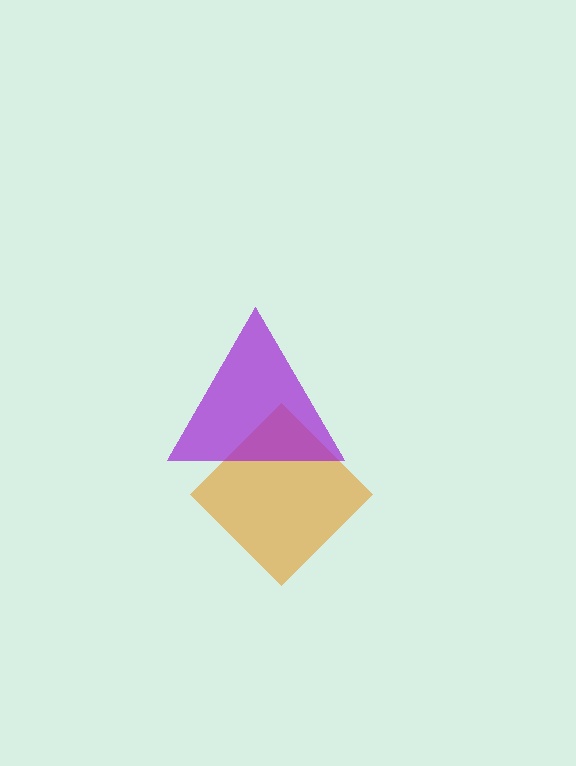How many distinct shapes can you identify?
There are 2 distinct shapes: an orange diamond, a purple triangle.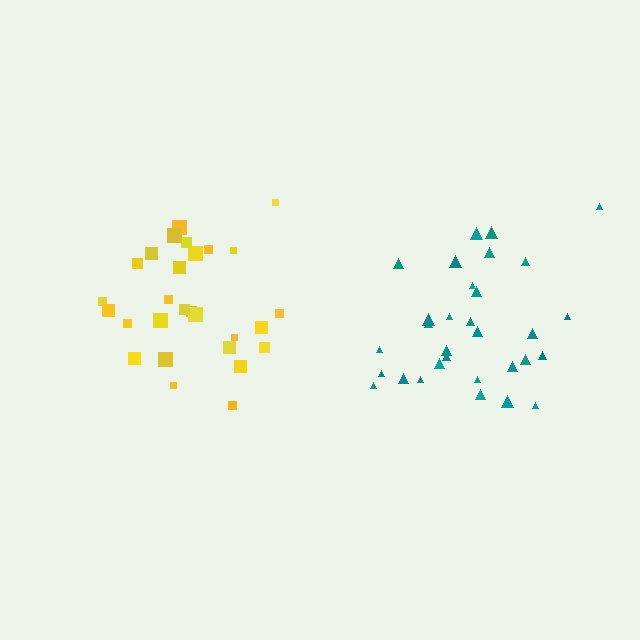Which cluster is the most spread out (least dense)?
Teal.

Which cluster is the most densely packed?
Yellow.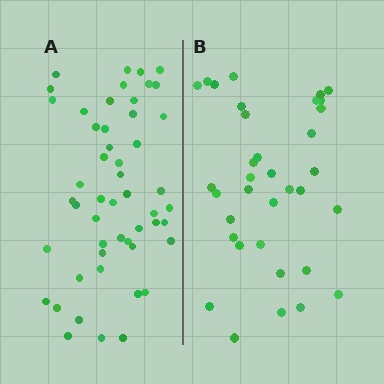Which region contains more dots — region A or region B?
Region A (the left region) has more dots.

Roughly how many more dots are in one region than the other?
Region A has approximately 15 more dots than region B.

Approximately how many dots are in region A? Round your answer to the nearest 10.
About 50 dots. (The exact count is 51, which rounds to 50.)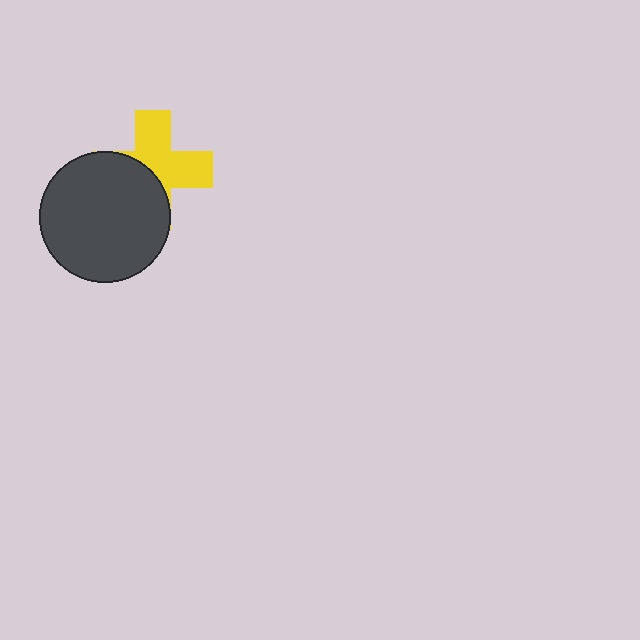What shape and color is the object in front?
The object in front is a dark gray circle.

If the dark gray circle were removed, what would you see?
You would see the complete yellow cross.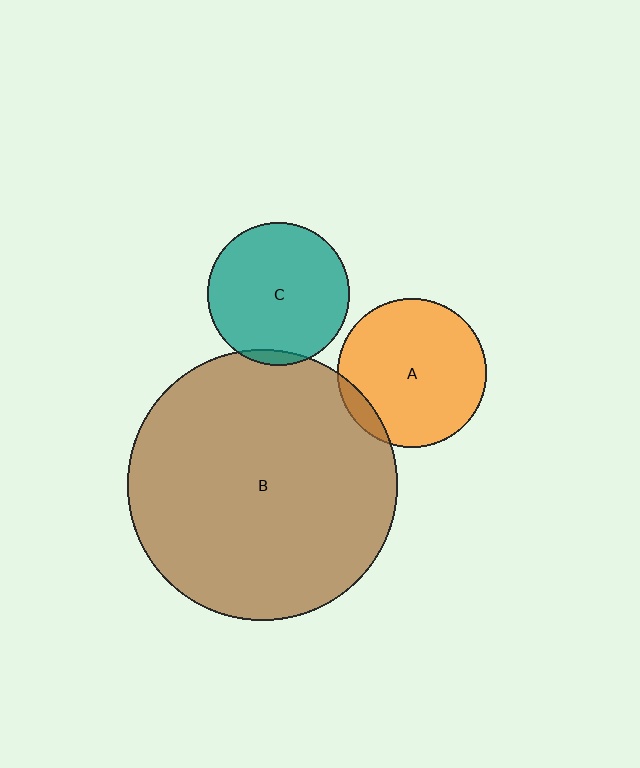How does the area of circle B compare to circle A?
Approximately 3.3 times.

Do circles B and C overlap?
Yes.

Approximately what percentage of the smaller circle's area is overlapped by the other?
Approximately 5%.